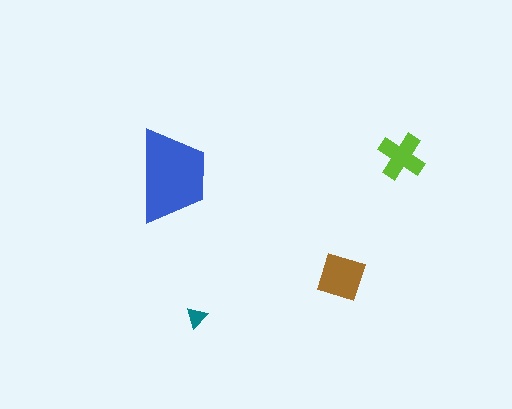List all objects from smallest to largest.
The teal triangle, the lime cross, the brown diamond, the blue trapezoid.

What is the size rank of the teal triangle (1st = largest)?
4th.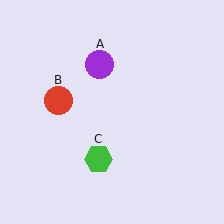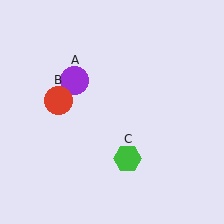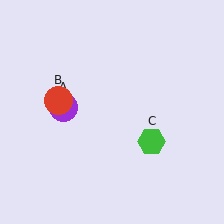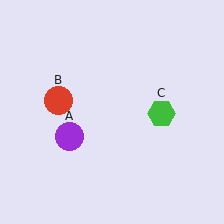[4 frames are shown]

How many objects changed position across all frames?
2 objects changed position: purple circle (object A), green hexagon (object C).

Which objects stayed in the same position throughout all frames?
Red circle (object B) remained stationary.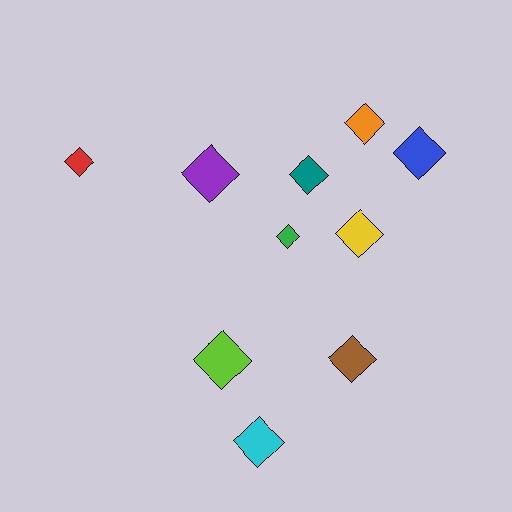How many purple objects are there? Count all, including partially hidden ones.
There is 1 purple object.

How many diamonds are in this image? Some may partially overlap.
There are 10 diamonds.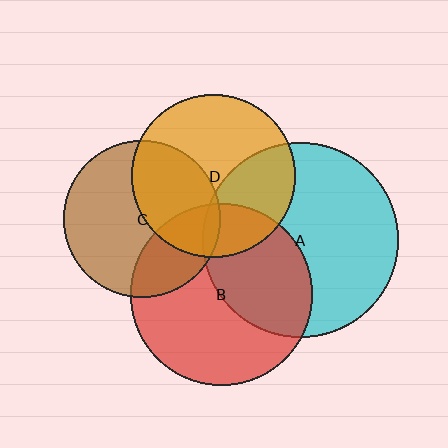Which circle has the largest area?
Circle A (cyan).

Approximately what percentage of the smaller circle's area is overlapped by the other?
Approximately 30%.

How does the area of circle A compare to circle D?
Approximately 1.4 times.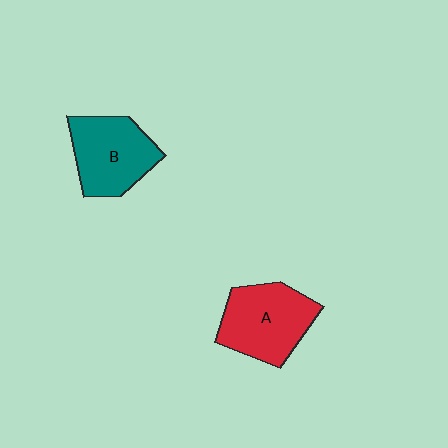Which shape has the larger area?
Shape A (red).